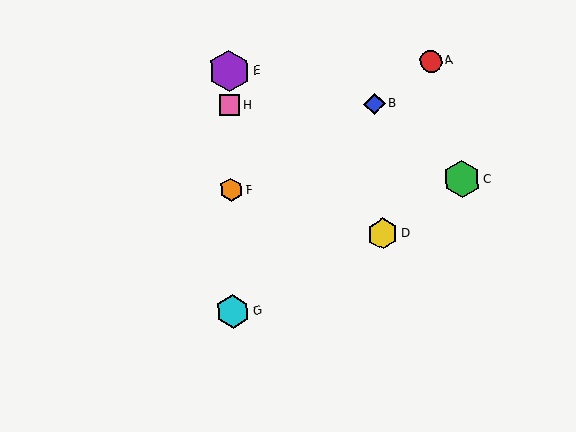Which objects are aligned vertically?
Objects E, F, G, H are aligned vertically.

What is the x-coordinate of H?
Object H is at x≈230.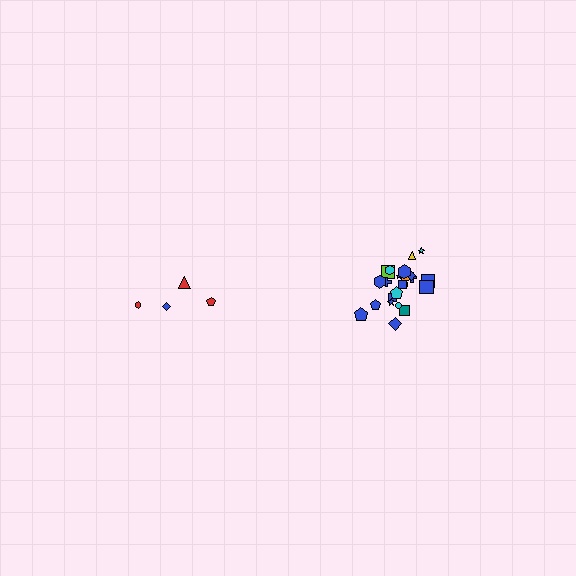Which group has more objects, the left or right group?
The right group.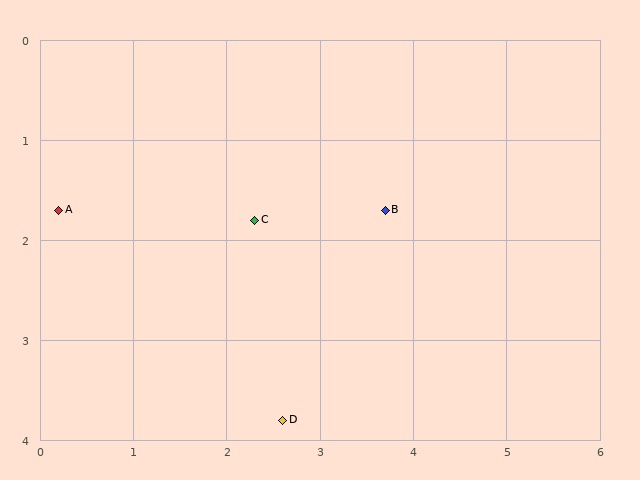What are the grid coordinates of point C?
Point C is at approximately (2.3, 1.8).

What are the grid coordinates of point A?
Point A is at approximately (0.2, 1.7).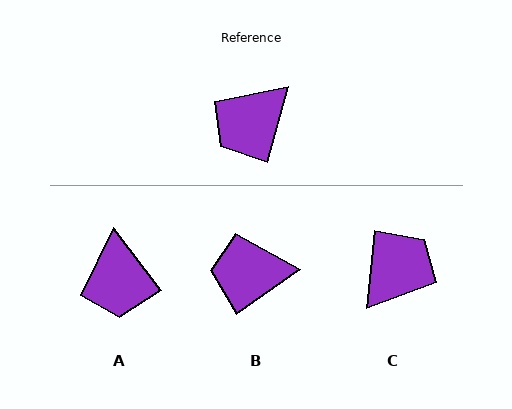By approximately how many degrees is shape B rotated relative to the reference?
Approximately 40 degrees clockwise.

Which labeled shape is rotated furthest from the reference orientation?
C, about 171 degrees away.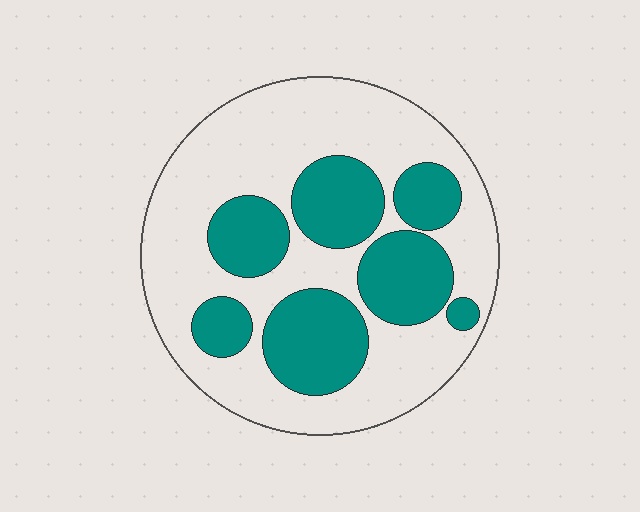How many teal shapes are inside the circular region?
7.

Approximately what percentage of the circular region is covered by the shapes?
Approximately 35%.